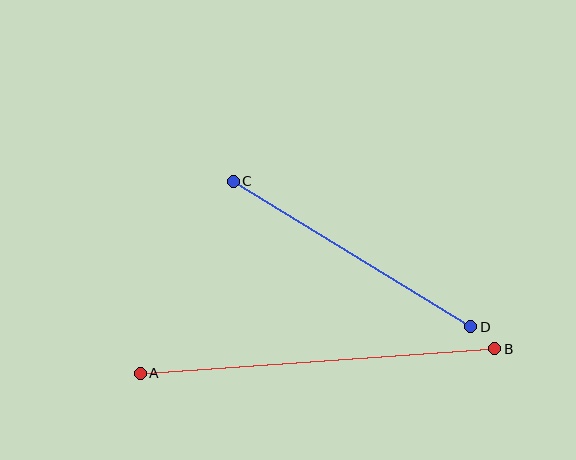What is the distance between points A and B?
The distance is approximately 355 pixels.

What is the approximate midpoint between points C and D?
The midpoint is at approximately (352, 254) pixels.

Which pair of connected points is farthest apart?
Points A and B are farthest apart.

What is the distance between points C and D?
The distance is approximately 278 pixels.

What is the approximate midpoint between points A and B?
The midpoint is at approximately (317, 361) pixels.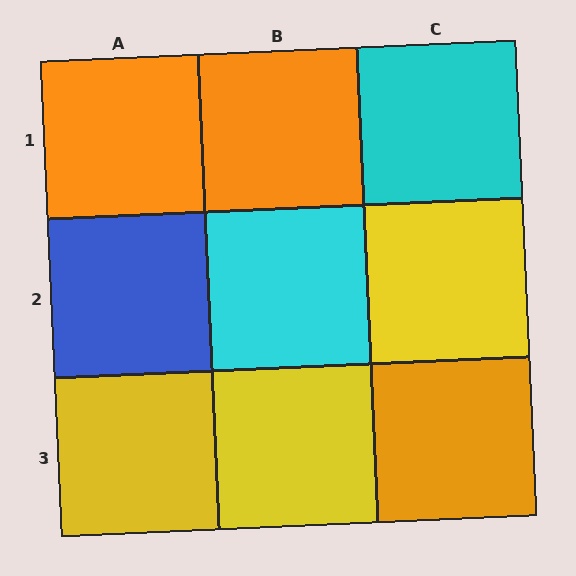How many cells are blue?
1 cell is blue.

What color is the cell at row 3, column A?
Yellow.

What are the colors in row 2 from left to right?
Blue, cyan, yellow.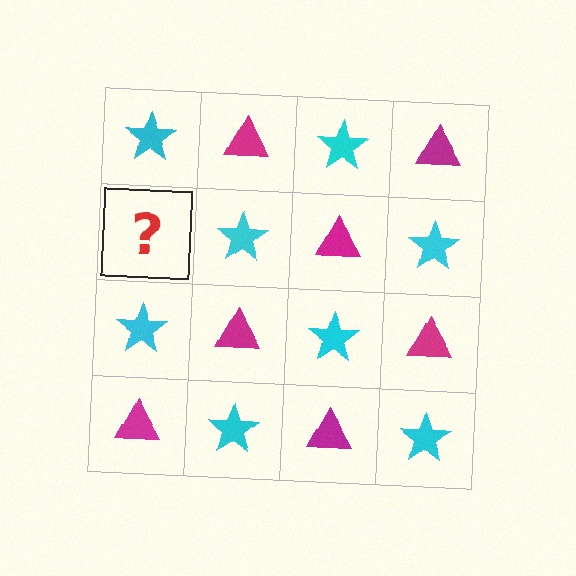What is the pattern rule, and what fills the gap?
The rule is that it alternates cyan star and magenta triangle in a checkerboard pattern. The gap should be filled with a magenta triangle.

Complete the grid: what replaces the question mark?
The question mark should be replaced with a magenta triangle.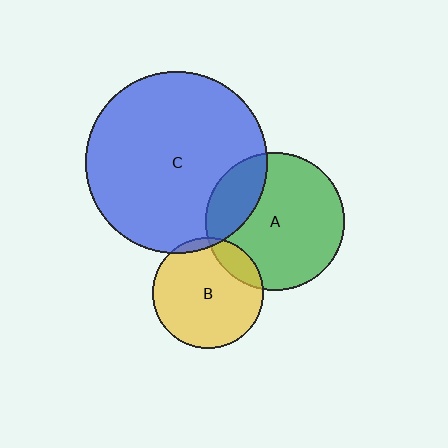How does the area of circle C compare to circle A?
Approximately 1.7 times.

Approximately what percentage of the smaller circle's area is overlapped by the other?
Approximately 5%.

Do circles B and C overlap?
Yes.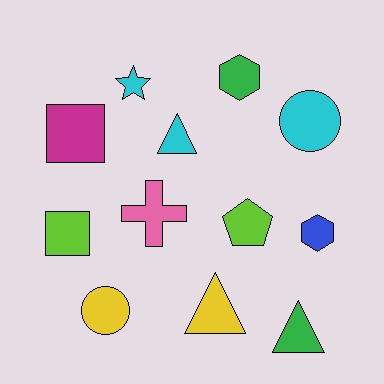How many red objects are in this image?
There are no red objects.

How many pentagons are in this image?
There is 1 pentagon.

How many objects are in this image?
There are 12 objects.